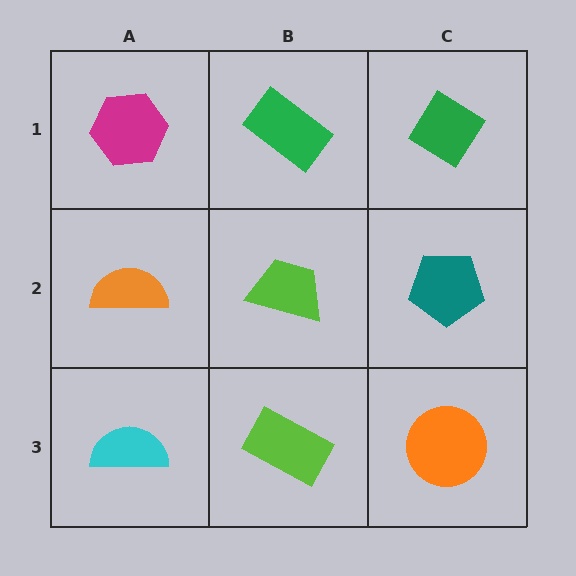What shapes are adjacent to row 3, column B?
A lime trapezoid (row 2, column B), a cyan semicircle (row 3, column A), an orange circle (row 3, column C).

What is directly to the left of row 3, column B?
A cyan semicircle.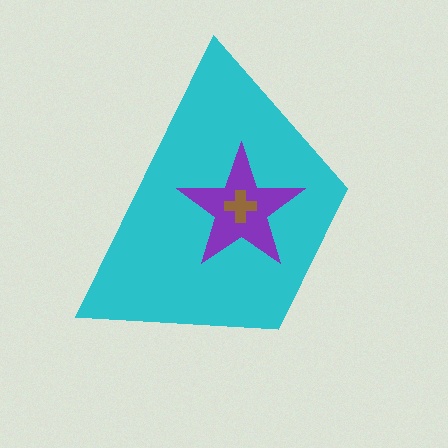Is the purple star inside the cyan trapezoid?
Yes.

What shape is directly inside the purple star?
The brown cross.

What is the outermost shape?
The cyan trapezoid.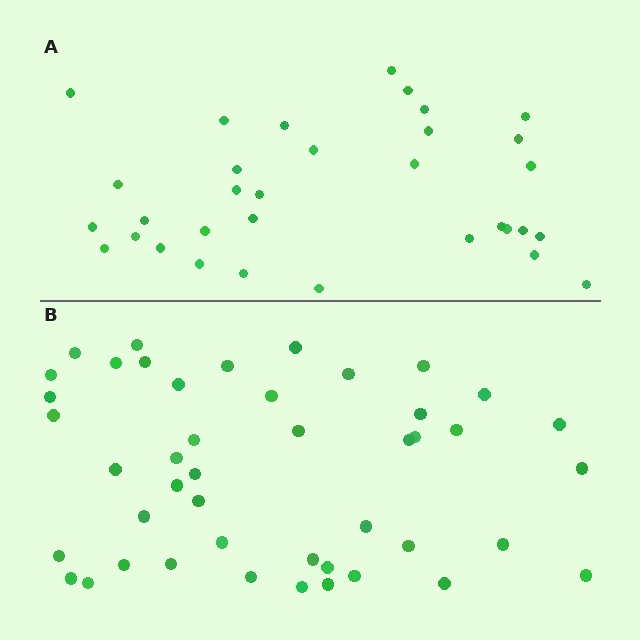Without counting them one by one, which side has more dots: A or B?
Region B (the bottom region) has more dots.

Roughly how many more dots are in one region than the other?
Region B has roughly 12 or so more dots than region A.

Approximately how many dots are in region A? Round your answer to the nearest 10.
About 30 dots. (The exact count is 33, which rounds to 30.)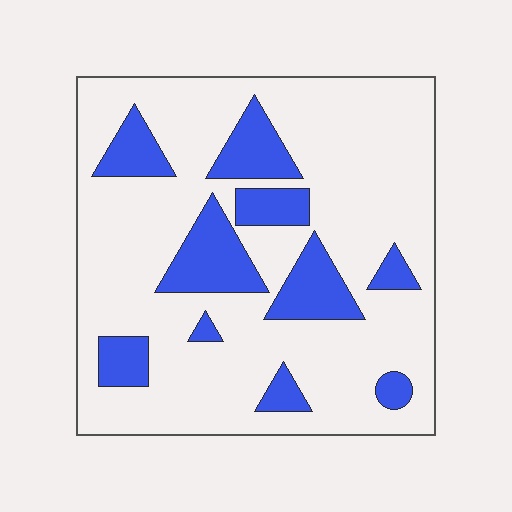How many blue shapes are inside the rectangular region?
10.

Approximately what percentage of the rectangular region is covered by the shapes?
Approximately 20%.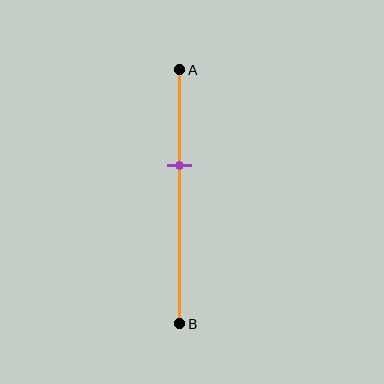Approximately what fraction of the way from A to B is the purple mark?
The purple mark is approximately 40% of the way from A to B.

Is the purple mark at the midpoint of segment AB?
No, the mark is at about 40% from A, not at the 50% midpoint.